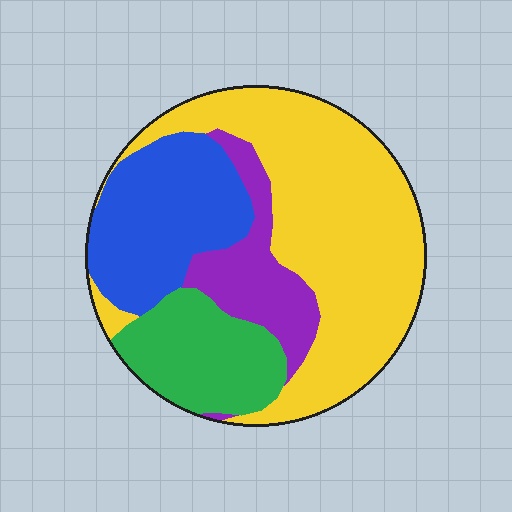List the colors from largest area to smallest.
From largest to smallest: yellow, blue, green, purple.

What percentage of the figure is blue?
Blue takes up about one fifth (1/5) of the figure.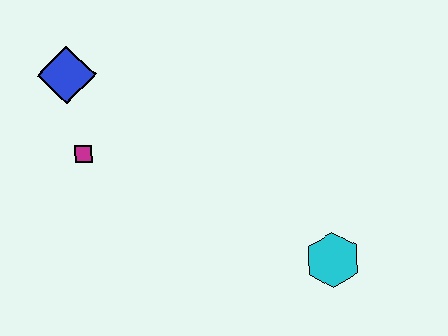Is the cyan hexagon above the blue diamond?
No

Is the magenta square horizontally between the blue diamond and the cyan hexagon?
Yes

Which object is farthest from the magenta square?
The cyan hexagon is farthest from the magenta square.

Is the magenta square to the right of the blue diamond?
Yes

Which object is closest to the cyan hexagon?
The magenta square is closest to the cyan hexagon.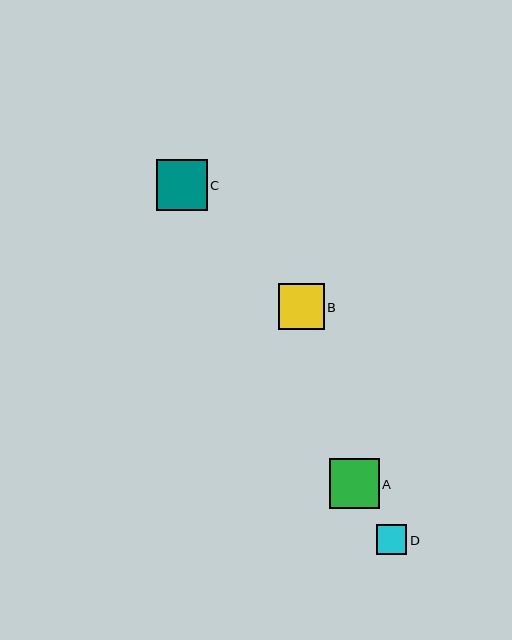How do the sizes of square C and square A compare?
Square C and square A are approximately the same size.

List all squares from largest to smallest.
From largest to smallest: C, A, B, D.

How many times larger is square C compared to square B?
Square C is approximately 1.1 times the size of square B.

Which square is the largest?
Square C is the largest with a size of approximately 51 pixels.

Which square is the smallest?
Square D is the smallest with a size of approximately 30 pixels.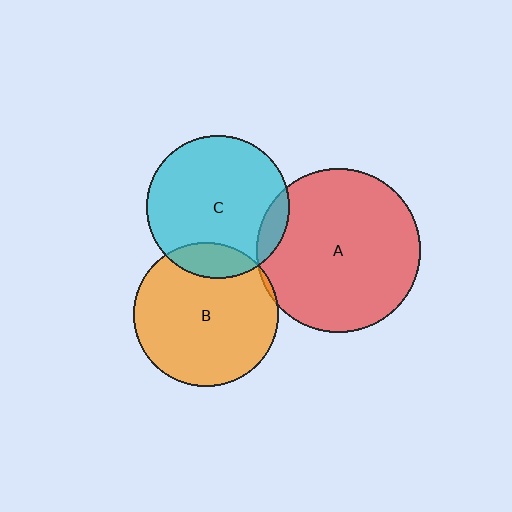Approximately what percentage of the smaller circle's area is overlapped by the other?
Approximately 10%.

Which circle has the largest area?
Circle A (red).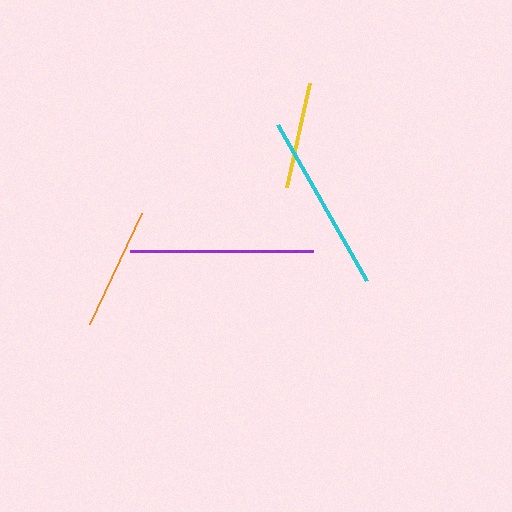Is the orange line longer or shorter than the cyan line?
The cyan line is longer than the orange line.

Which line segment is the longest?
The purple line is the longest at approximately 183 pixels.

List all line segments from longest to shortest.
From longest to shortest: purple, cyan, orange, yellow.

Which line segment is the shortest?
The yellow line is the shortest at approximately 106 pixels.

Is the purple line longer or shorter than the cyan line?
The purple line is longer than the cyan line.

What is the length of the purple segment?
The purple segment is approximately 183 pixels long.